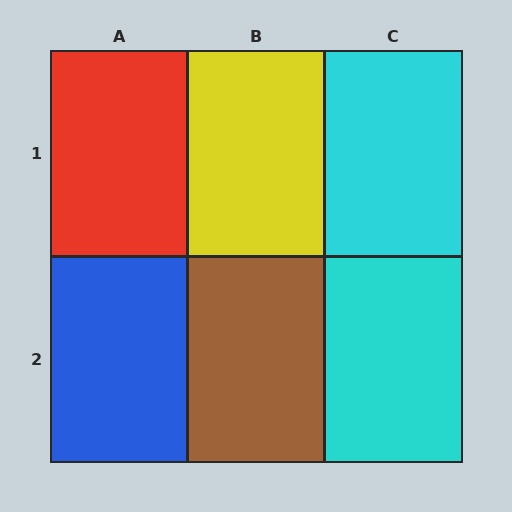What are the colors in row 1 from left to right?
Red, yellow, cyan.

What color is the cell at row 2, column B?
Brown.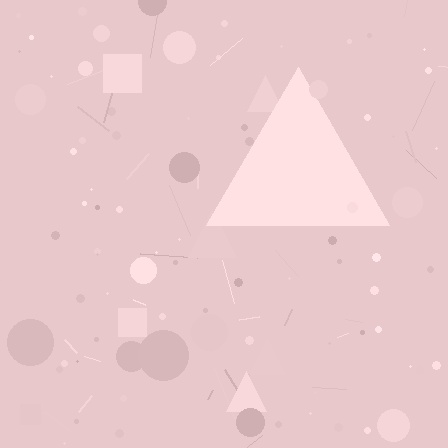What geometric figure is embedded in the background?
A triangle is embedded in the background.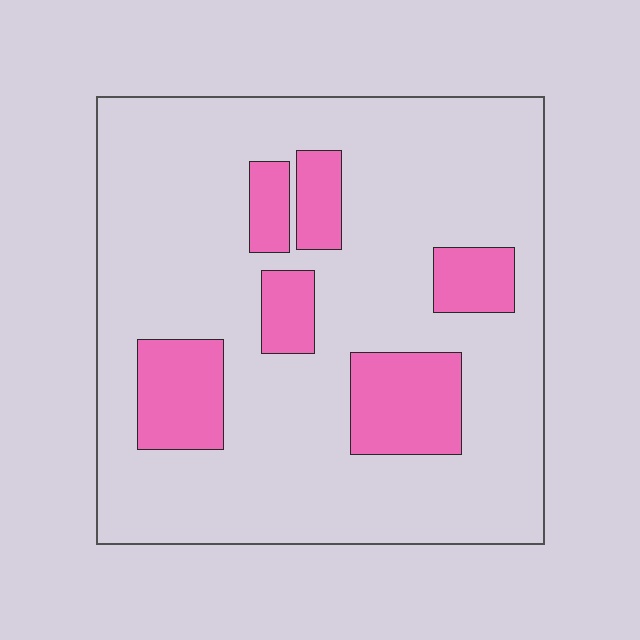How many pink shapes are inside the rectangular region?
6.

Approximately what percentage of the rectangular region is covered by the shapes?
Approximately 20%.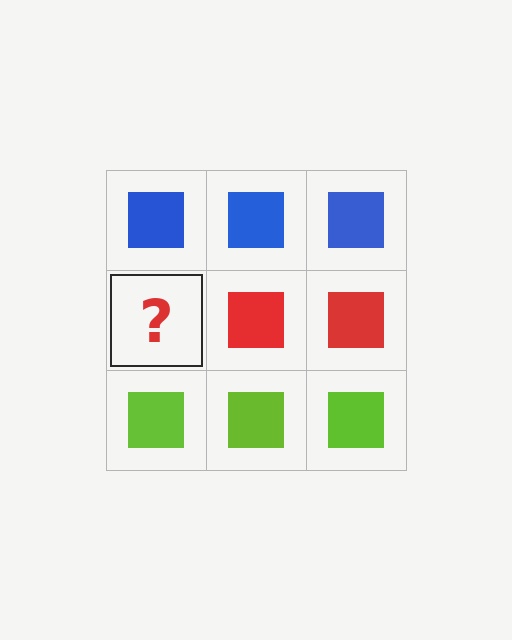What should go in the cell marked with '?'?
The missing cell should contain a red square.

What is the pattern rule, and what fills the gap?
The rule is that each row has a consistent color. The gap should be filled with a red square.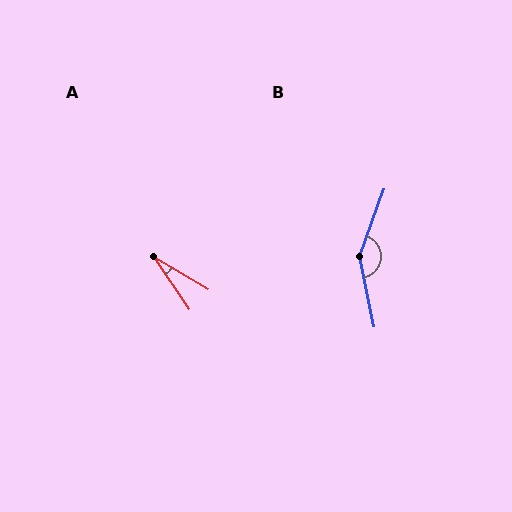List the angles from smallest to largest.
A (25°), B (148°).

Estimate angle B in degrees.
Approximately 148 degrees.